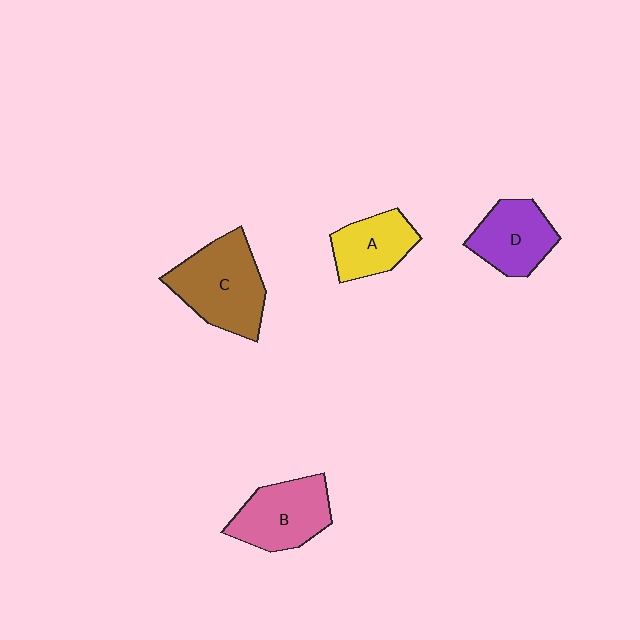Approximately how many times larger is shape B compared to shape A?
Approximately 1.3 times.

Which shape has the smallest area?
Shape A (yellow).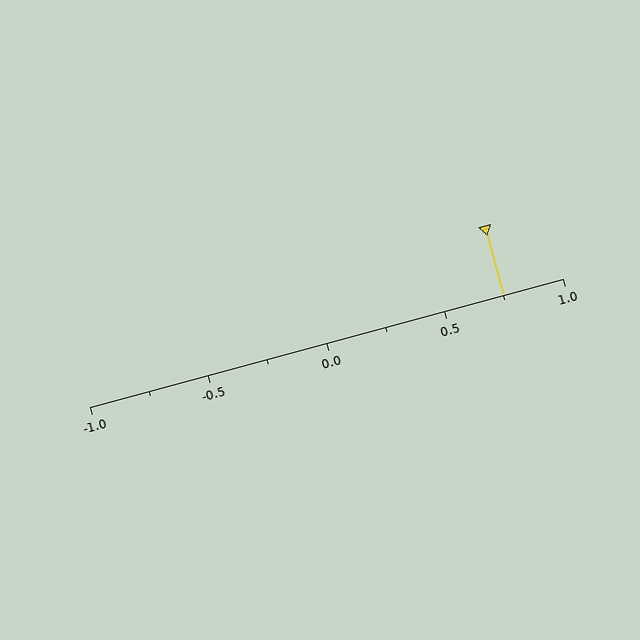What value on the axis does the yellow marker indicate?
The marker indicates approximately 0.75.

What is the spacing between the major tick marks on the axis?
The major ticks are spaced 0.5 apart.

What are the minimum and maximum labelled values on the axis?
The axis runs from -1.0 to 1.0.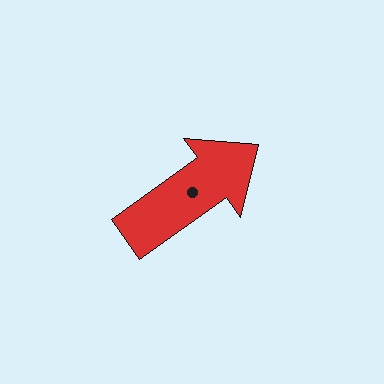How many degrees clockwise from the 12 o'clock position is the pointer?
Approximately 55 degrees.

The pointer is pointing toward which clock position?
Roughly 2 o'clock.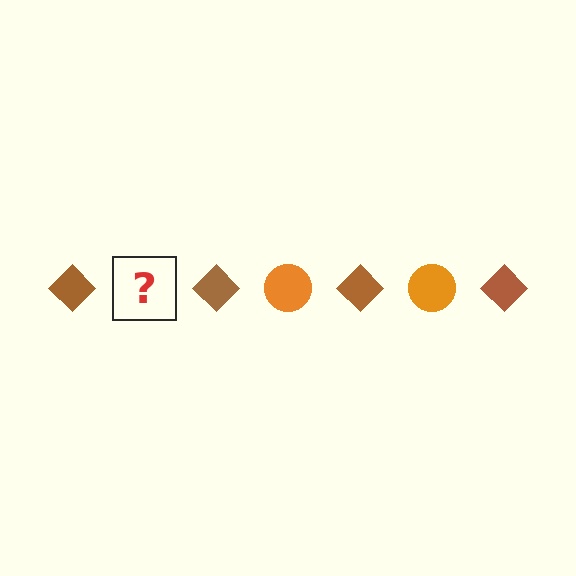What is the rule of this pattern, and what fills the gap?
The rule is that the pattern alternates between brown diamond and orange circle. The gap should be filled with an orange circle.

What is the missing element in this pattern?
The missing element is an orange circle.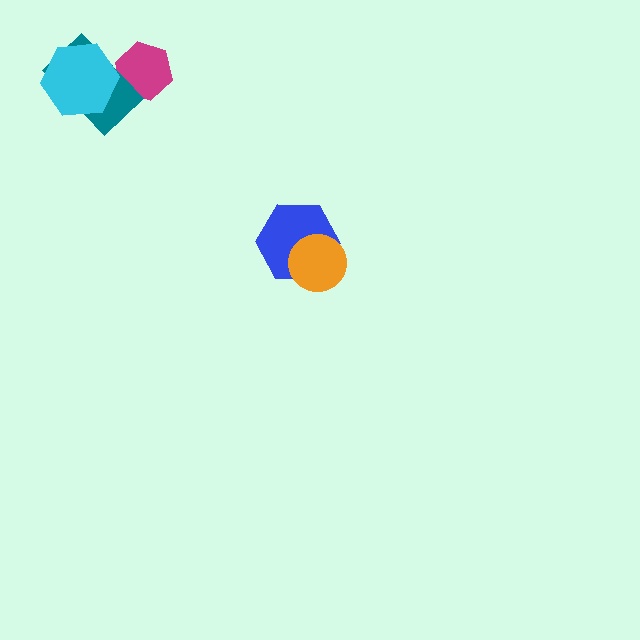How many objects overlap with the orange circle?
1 object overlaps with the orange circle.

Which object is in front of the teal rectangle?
The cyan hexagon is in front of the teal rectangle.